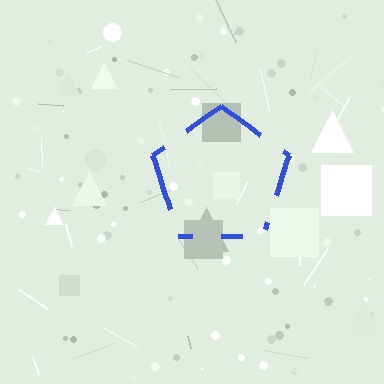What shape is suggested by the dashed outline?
The dashed outline suggests a pentagon.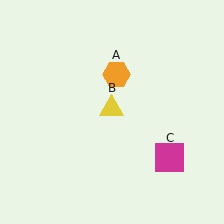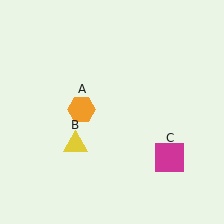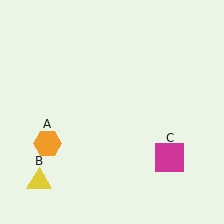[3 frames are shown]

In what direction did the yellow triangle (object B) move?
The yellow triangle (object B) moved down and to the left.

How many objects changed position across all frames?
2 objects changed position: orange hexagon (object A), yellow triangle (object B).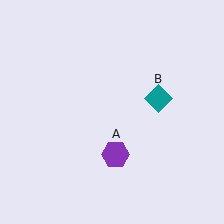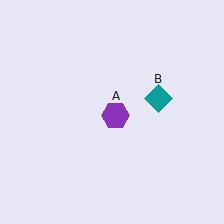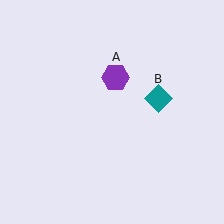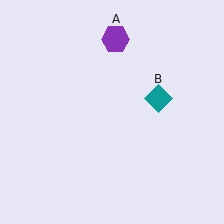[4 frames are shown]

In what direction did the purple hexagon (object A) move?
The purple hexagon (object A) moved up.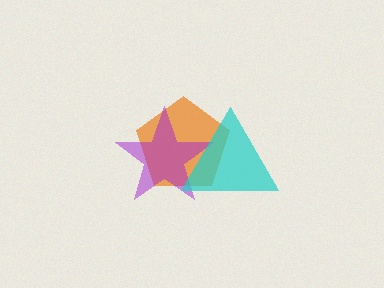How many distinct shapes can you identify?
There are 3 distinct shapes: an orange pentagon, a purple star, a cyan triangle.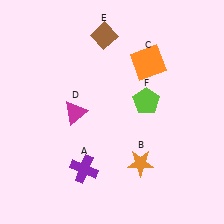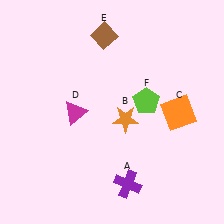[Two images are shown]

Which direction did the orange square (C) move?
The orange square (C) moved down.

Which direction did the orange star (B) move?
The orange star (B) moved up.